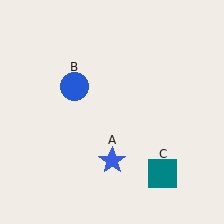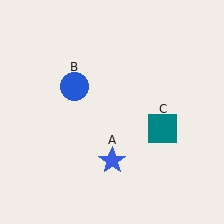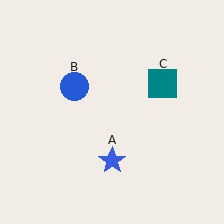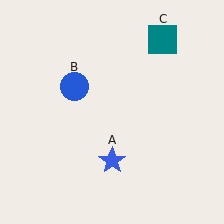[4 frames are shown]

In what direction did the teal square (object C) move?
The teal square (object C) moved up.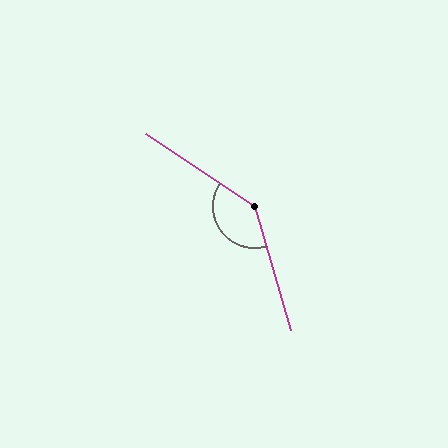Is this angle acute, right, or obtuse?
It is obtuse.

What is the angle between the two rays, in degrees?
Approximately 140 degrees.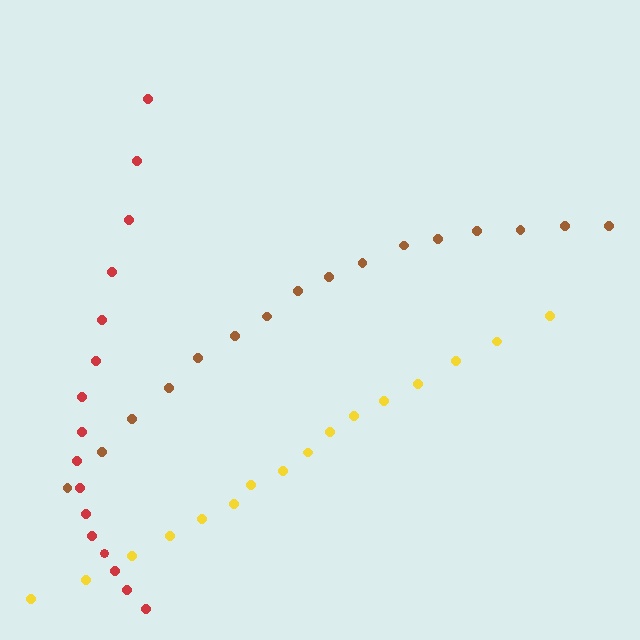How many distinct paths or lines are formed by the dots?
There are 3 distinct paths.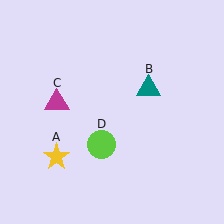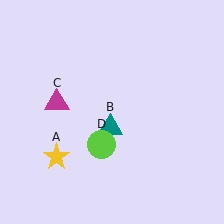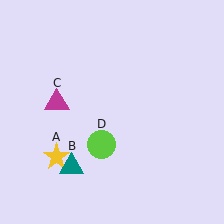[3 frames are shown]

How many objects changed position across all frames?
1 object changed position: teal triangle (object B).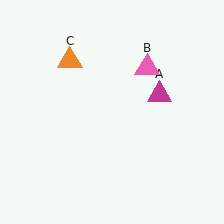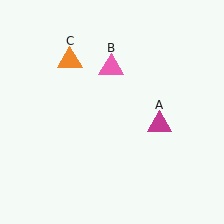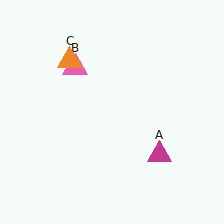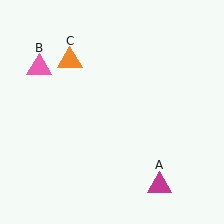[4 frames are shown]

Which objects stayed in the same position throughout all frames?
Orange triangle (object C) remained stationary.